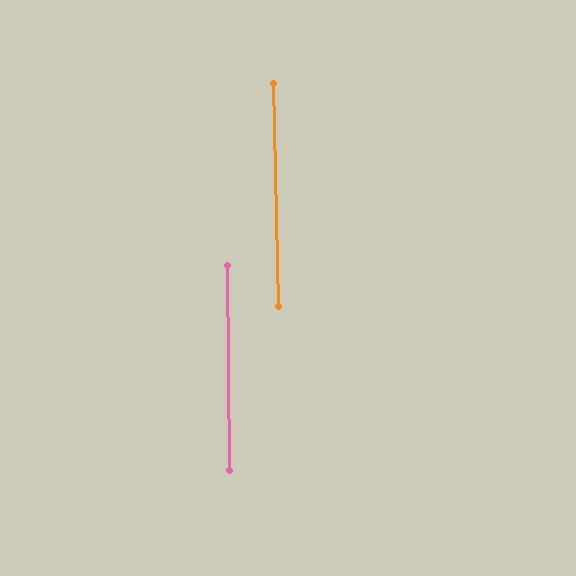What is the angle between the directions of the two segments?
Approximately 1 degree.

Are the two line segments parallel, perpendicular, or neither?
Parallel — their directions differ by only 0.8°.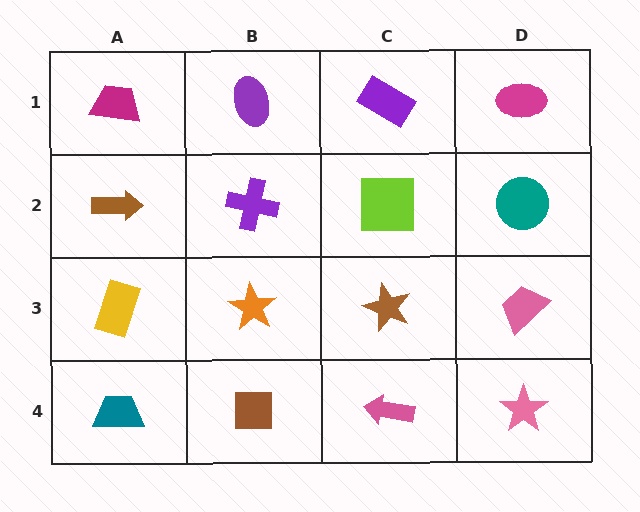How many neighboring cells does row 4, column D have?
2.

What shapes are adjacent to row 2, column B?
A purple ellipse (row 1, column B), an orange star (row 3, column B), a brown arrow (row 2, column A), a lime square (row 2, column C).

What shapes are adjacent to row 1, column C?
A lime square (row 2, column C), a purple ellipse (row 1, column B), a magenta ellipse (row 1, column D).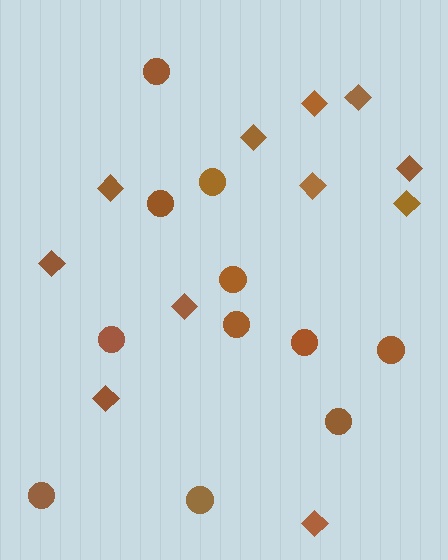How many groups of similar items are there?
There are 2 groups: one group of diamonds (11) and one group of circles (11).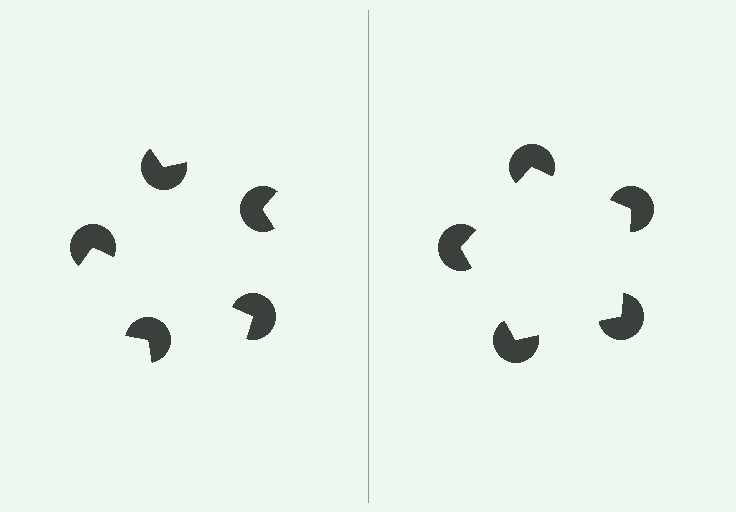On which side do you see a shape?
An illusory pentagon appears on the right side. On the left side the wedge cuts are rotated, so no coherent shape forms.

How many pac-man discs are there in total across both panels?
10 — 5 on each side.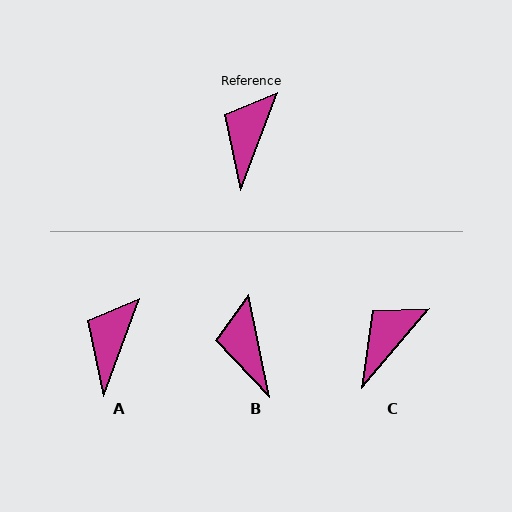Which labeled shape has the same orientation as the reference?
A.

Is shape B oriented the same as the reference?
No, it is off by about 32 degrees.